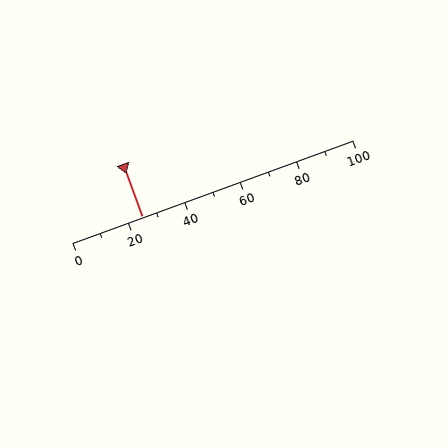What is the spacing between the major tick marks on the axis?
The major ticks are spaced 20 apart.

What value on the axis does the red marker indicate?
The marker indicates approximately 25.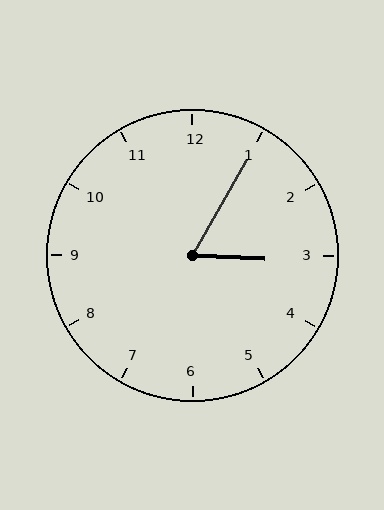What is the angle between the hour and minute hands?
Approximately 62 degrees.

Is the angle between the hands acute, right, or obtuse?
It is acute.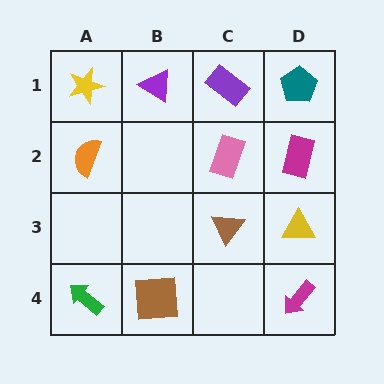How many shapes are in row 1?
4 shapes.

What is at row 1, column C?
A purple rectangle.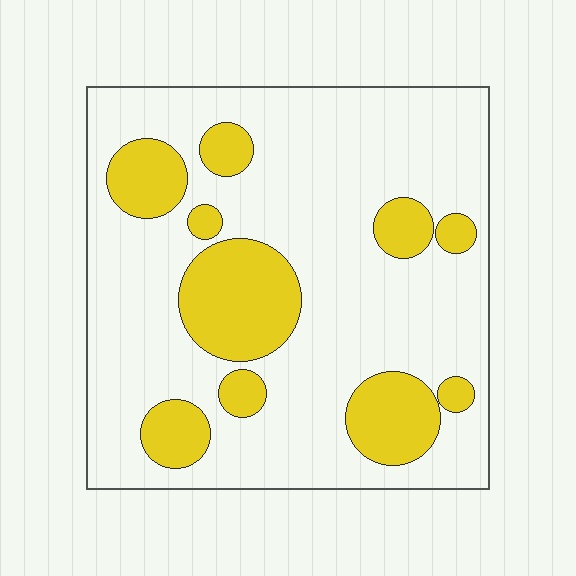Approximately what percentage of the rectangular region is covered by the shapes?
Approximately 25%.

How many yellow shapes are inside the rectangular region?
10.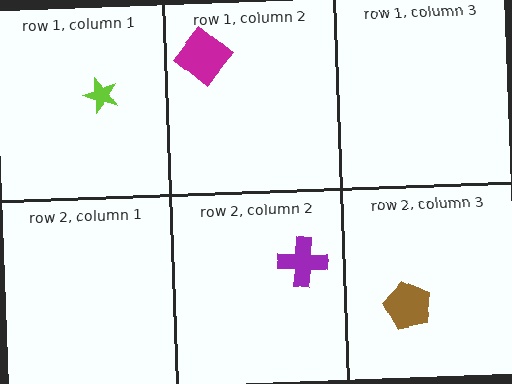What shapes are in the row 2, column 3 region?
The brown pentagon.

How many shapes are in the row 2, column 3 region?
1.